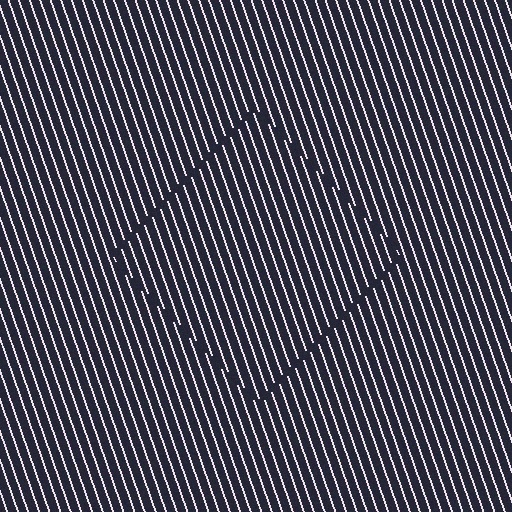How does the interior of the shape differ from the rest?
The interior of the shape contains the same grating, shifted by half a period — the contour is defined by the phase discontinuity where line-ends from the inner and outer gratings abut.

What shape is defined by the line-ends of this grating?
An illusory square. The interior of the shape contains the same grating, shifted by half a period — the contour is defined by the phase discontinuity where line-ends from the inner and outer gratings abut.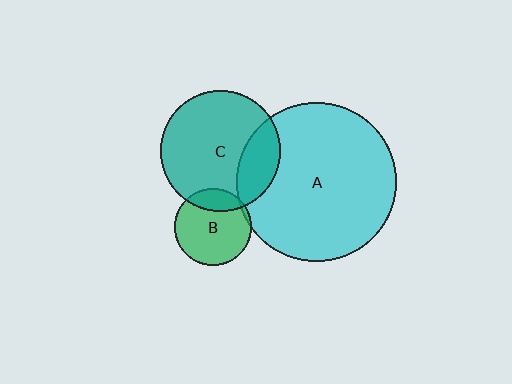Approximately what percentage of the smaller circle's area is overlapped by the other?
Approximately 20%.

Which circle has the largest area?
Circle A (cyan).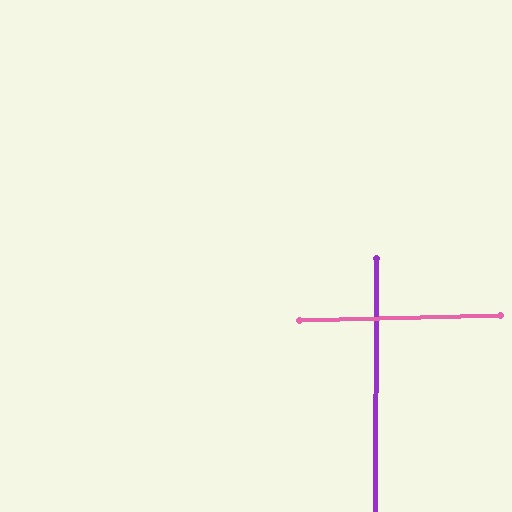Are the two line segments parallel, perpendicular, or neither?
Perpendicular — they meet at approximately 88°.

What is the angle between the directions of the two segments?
Approximately 88 degrees.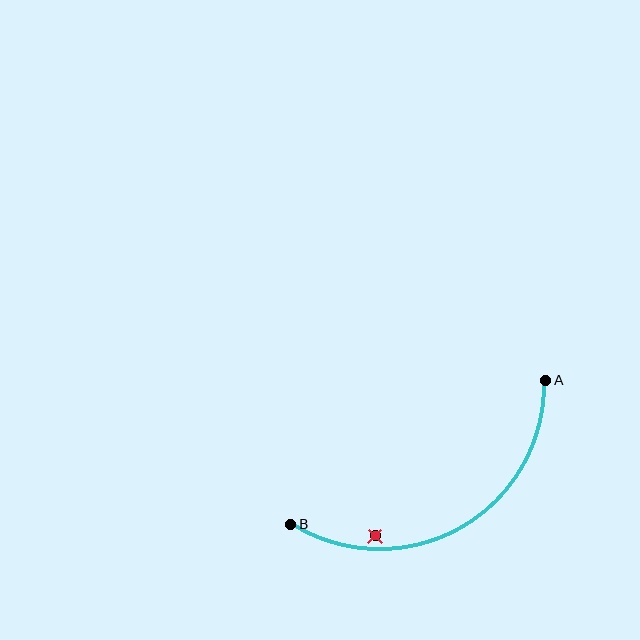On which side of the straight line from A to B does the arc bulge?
The arc bulges below the straight line connecting A and B.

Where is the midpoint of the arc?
The arc midpoint is the point on the curve farthest from the straight line joining A and B. It sits below that line.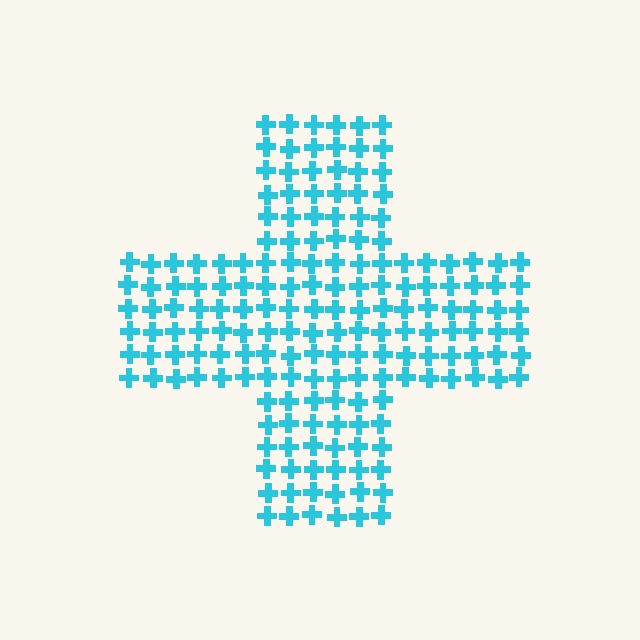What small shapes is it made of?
It is made of small crosses.